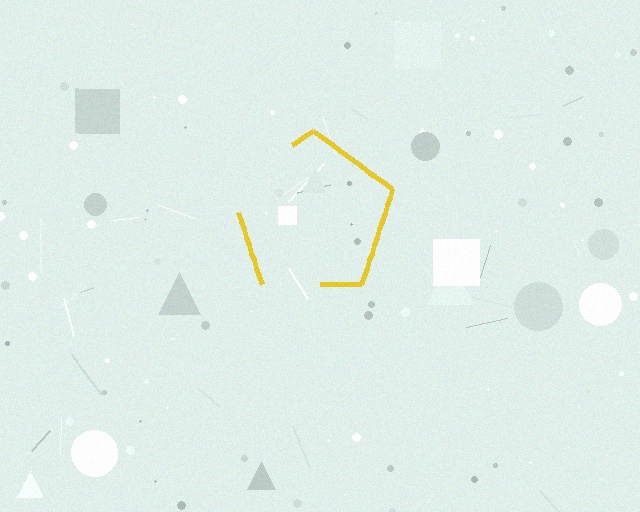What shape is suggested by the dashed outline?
The dashed outline suggests a pentagon.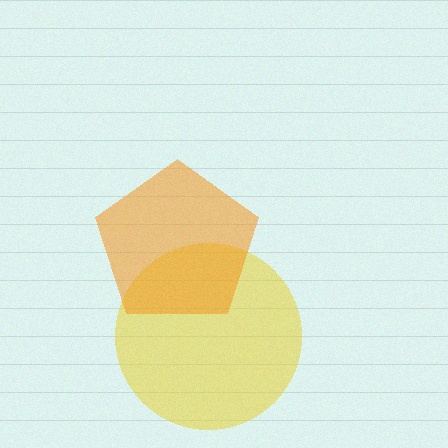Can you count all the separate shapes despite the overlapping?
Yes, there are 2 separate shapes.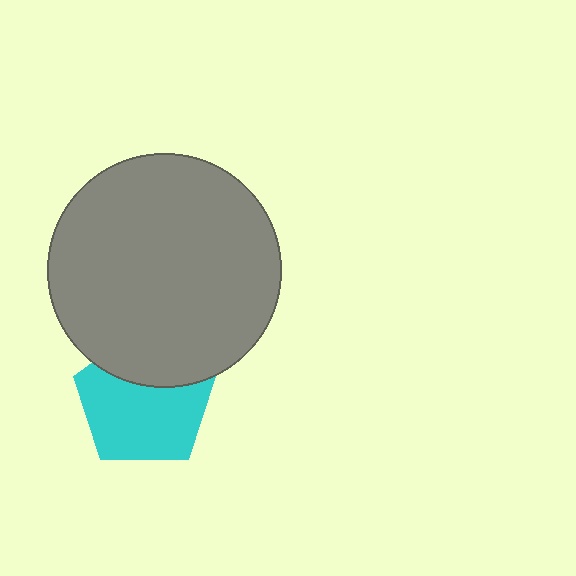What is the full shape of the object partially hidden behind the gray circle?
The partially hidden object is a cyan pentagon.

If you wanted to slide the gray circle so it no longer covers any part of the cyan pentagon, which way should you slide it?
Slide it up — that is the most direct way to separate the two shapes.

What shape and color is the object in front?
The object in front is a gray circle.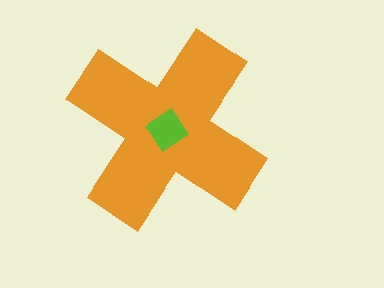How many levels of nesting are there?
2.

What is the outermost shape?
The orange cross.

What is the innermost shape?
The lime diamond.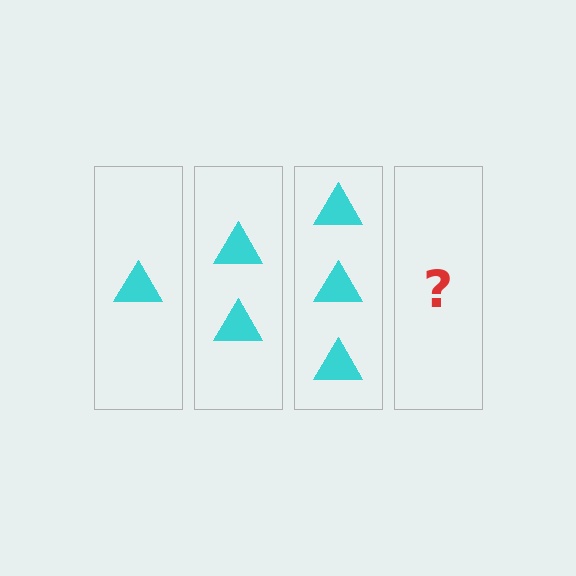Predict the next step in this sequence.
The next step is 4 triangles.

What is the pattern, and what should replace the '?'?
The pattern is that each step adds one more triangle. The '?' should be 4 triangles.